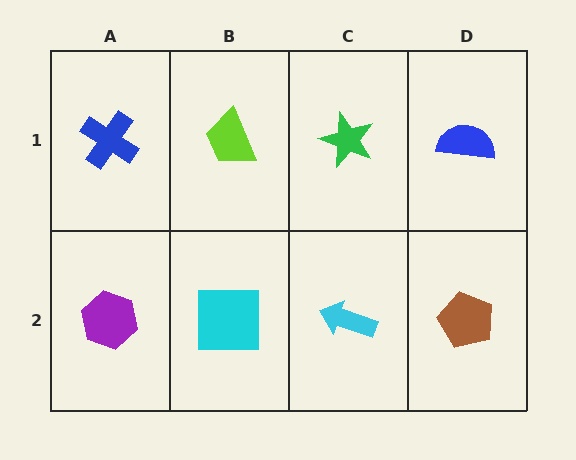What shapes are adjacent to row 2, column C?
A green star (row 1, column C), a cyan square (row 2, column B), a brown pentagon (row 2, column D).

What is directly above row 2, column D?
A blue semicircle.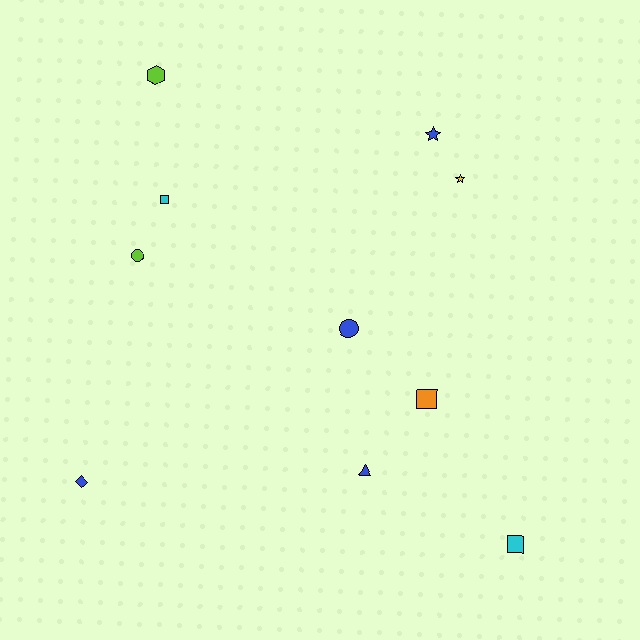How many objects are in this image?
There are 10 objects.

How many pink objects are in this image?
There are no pink objects.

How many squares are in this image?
There are 3 squares.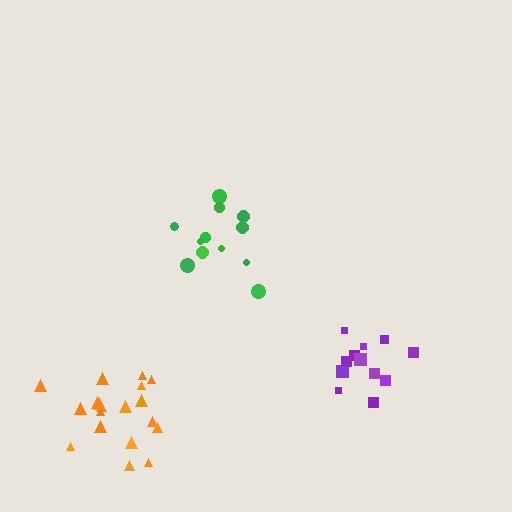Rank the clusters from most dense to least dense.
orange, green, purple.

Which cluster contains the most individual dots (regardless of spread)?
Orange (19).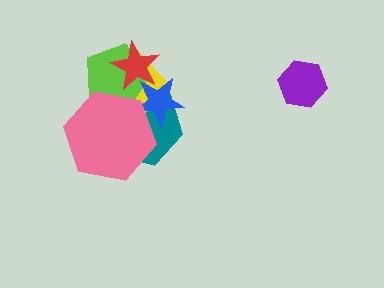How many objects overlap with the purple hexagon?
0 objects overlap with the purple hexagon.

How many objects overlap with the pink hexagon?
4 objects overlap with the pink hexagon.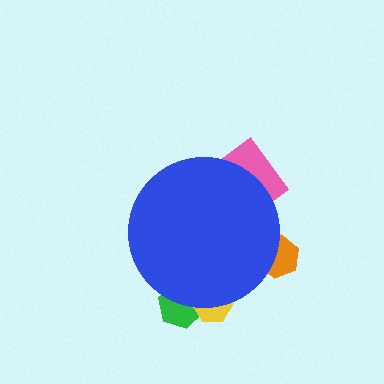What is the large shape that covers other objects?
A blue circle.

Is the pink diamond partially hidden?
Yes, the pink diamond is partially hidden behind the blue circle.